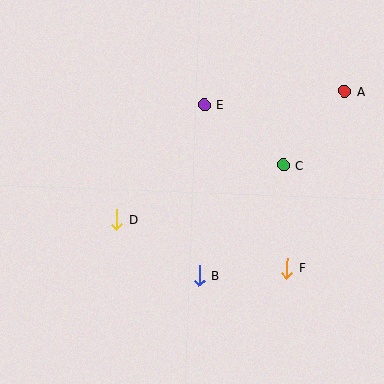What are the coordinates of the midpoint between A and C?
The midpoint between A and C is at (314, 128).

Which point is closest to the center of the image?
Point D at (117, 219) is closest to the center.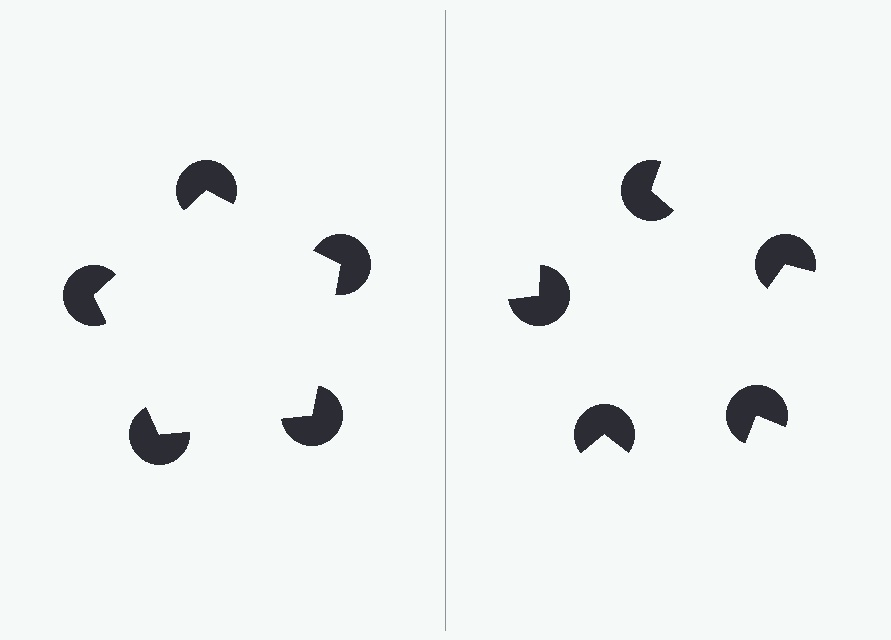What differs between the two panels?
The pac-man discs are positioned identically on both sides; only the wedge orientations differ. On the left they align to a pentagon; on the right they are misaligned.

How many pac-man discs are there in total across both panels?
10 — 5 on each side.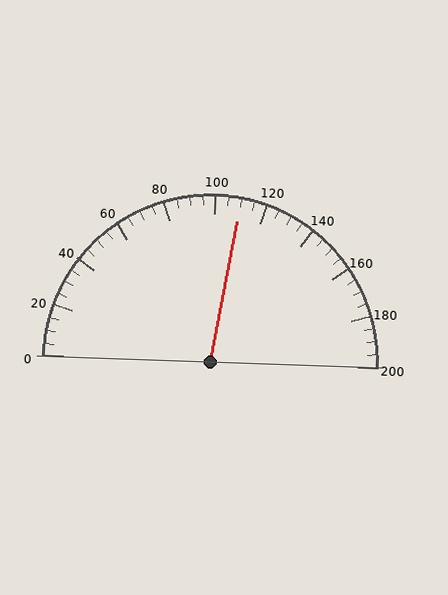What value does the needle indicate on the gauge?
The needle indicates approximately 110.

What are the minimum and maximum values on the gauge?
The gauge ranges from 0 to 200.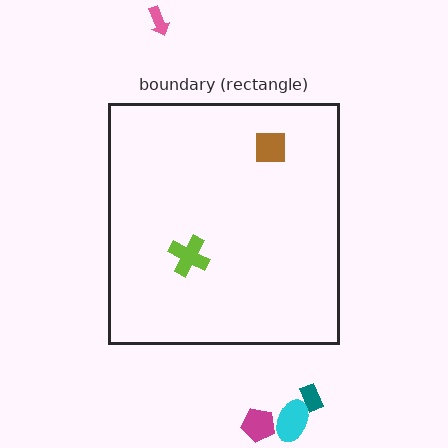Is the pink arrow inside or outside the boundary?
Outside.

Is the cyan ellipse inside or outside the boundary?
Outside.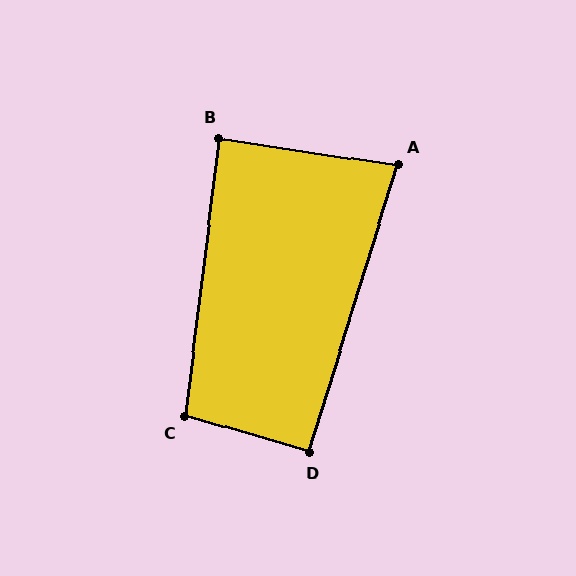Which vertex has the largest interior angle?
C, at approximately 99 degrees.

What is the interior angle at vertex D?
Approximately 91 degrees (approximately right).